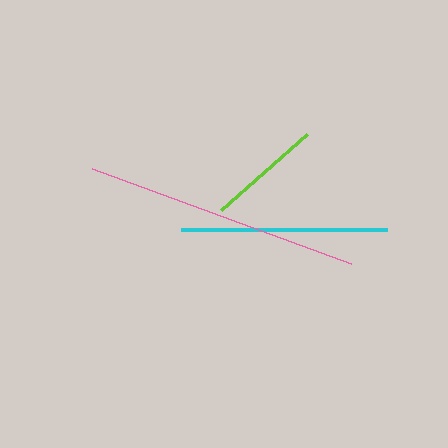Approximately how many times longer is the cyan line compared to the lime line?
The cyan line is approximately 1.8 times the length of the lime line.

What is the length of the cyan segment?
The cyan segment is approximately 207 pixels long.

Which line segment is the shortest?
The lime line is the shortest at approximately 115 pixels.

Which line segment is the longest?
The pink line is the longest at approximately 276 pixels.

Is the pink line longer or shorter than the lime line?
The pink line is longer than the lime line.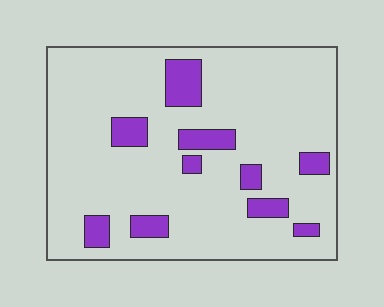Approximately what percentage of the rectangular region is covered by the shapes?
Approximately 15%.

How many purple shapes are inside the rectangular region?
10.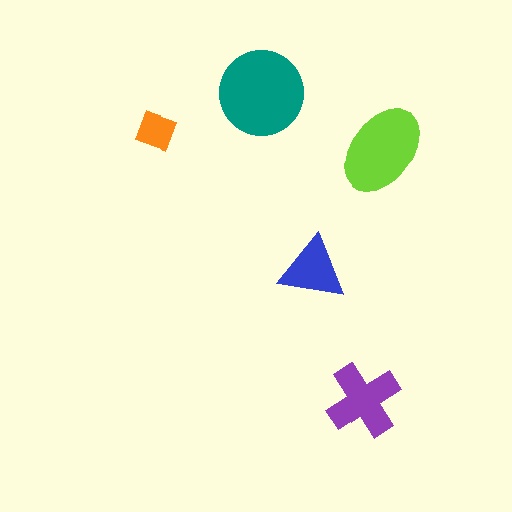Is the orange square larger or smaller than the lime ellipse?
Smaller.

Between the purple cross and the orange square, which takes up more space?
The purple cross.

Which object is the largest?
The teal circle.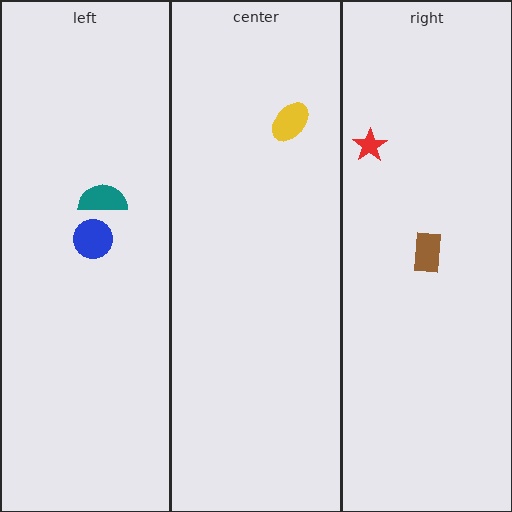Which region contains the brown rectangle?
The right region.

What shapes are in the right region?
The red star, the brown rectangle.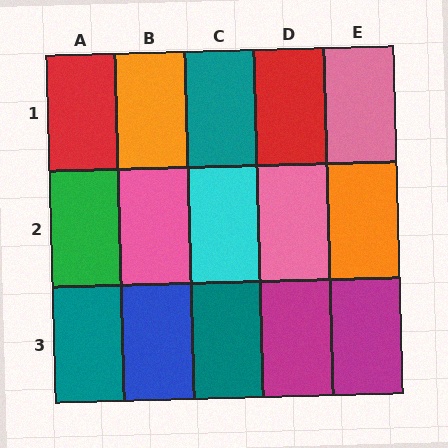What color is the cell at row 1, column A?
Red.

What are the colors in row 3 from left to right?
Teal, blue, teal, magenta, magenta.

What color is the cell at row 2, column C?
Cyan.